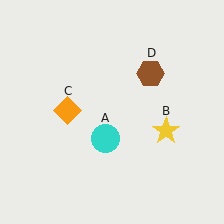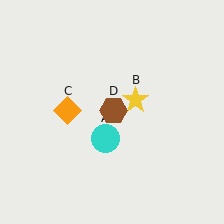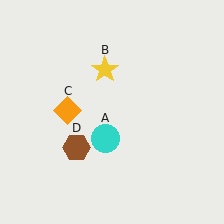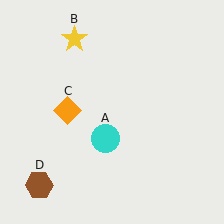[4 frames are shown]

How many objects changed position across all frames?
2 objects changed position: yellow star (object B), brown hexagon (object D).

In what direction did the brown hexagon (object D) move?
The brown hexagon (object D) moved down and to the left.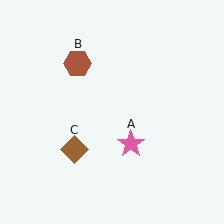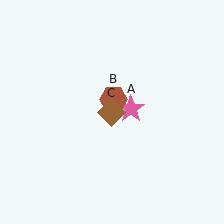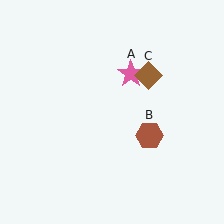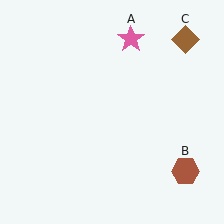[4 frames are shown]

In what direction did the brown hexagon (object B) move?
The brown hexagon (object B) moved down and to the right.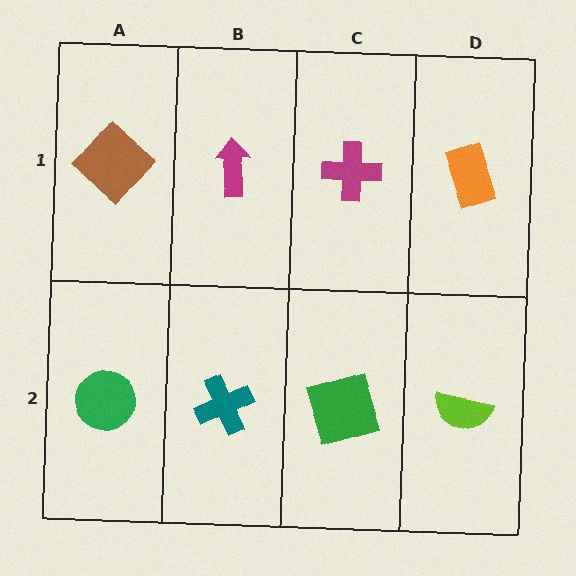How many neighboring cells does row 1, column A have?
2.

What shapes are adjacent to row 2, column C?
A magenta cross (row 1, column C), a teal cross (row 2, column B), a lime semicircle (row 2, column D).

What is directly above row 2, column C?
A magenta cross.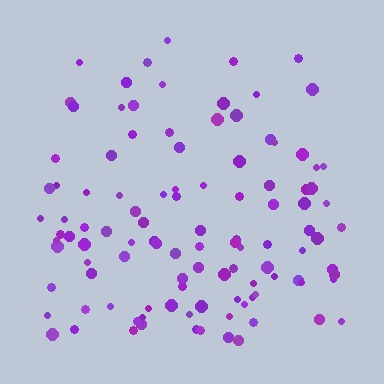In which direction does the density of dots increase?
From top to bottom, with the bottom side densest.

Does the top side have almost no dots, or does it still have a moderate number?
Still a moderate number, just noticeably fewer than the bottom.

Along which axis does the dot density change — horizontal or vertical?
Vertical.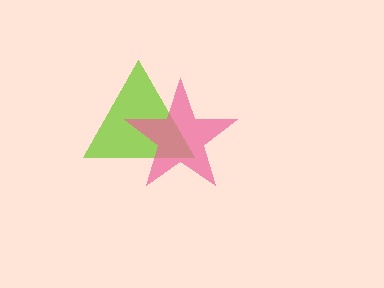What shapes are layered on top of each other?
The layered shapes are: a lime triangle, a pink star.